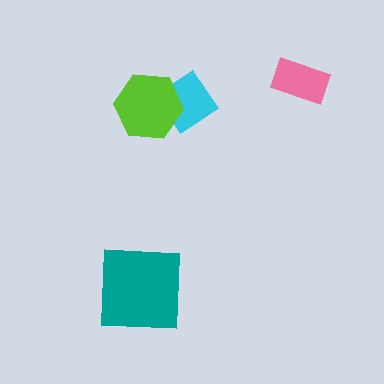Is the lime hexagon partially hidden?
No, no other shape covers it.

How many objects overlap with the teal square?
0 objects overlap with the teal square.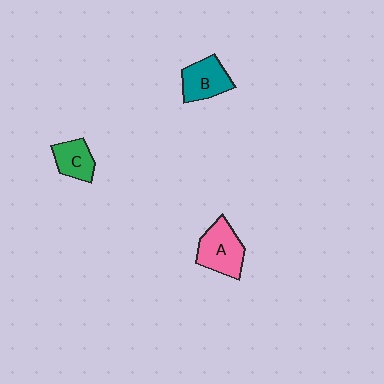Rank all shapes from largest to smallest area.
From largest to smallest: A (pink), B (teal), C (green).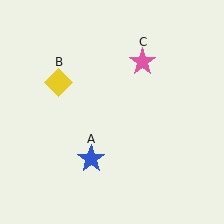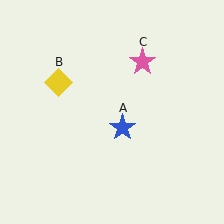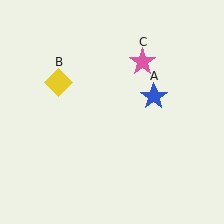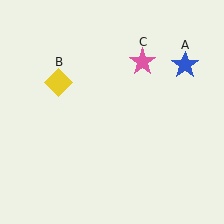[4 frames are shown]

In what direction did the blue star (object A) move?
The blue star (object A) moved up and to the right.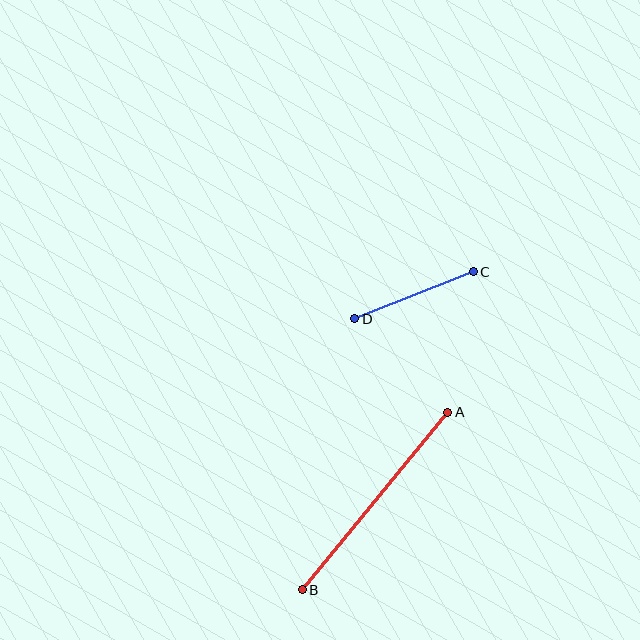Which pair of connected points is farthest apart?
Points A and B are farthest apart.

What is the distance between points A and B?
The distance is approximately 229 pixels.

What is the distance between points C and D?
The distance is approximately 127 pixels.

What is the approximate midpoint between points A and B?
The midpoint is at approximately (375, 501) pixels.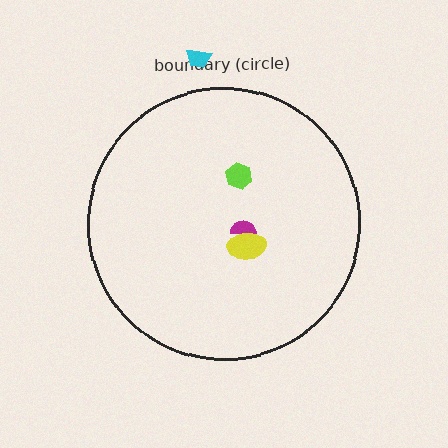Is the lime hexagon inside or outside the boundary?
Inside.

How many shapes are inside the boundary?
3 inside, 1 outside.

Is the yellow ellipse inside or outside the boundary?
Inside.